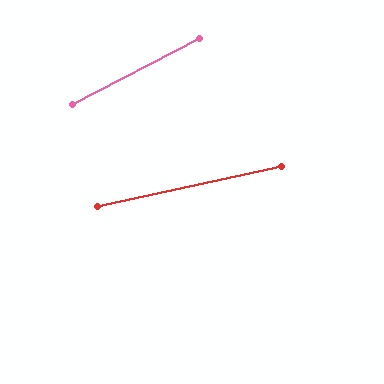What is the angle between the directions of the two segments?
Approximately 15 degrees.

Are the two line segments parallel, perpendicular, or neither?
Neither parallel nor perpendicular — they differ by about 15°.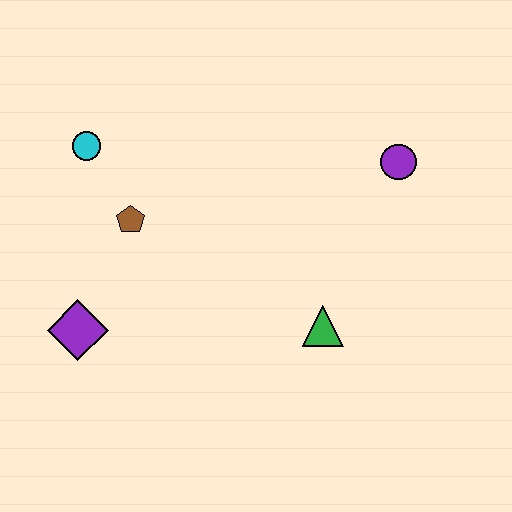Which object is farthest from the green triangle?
The cyan circle is farthest from the green triangle.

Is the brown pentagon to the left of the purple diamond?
No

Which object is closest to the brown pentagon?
The cyan circle is closest to the brown pentagon.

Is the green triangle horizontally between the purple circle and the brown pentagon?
Yes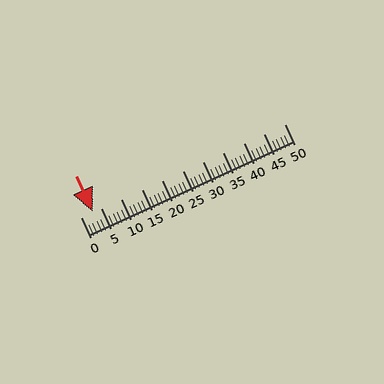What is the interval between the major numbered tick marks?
The major tick marks are spaced 5 units apart.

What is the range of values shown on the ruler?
The ruler shows values from 0 to 50.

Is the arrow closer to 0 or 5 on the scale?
The arrow is closer to 5.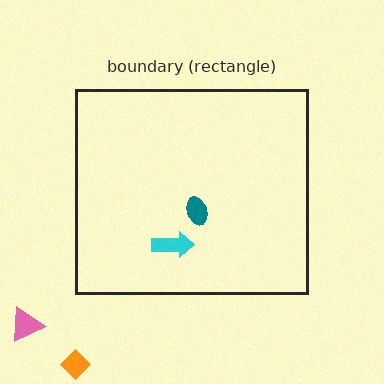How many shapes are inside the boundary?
2 inside, 2 outside.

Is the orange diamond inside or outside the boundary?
Outside.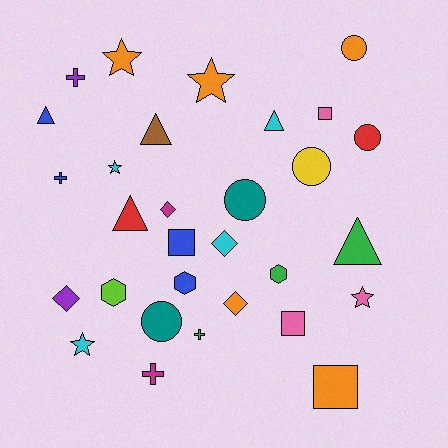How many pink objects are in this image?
There are 3 pink objects.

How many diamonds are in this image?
There are 4 diamonds.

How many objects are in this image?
There are 30 objects.